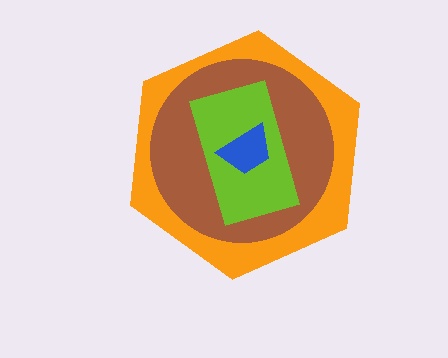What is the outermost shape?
The orange hexagon.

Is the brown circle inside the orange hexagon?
Yes.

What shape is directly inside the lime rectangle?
The blue trapezoid.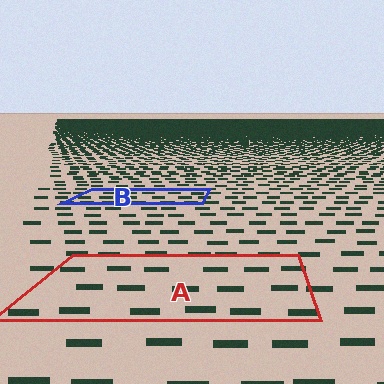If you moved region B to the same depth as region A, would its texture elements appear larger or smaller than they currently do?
They would appear larger. At a closer depth, the same texture elements are projected at a bigger on-screen size.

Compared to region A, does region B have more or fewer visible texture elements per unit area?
Region B has more texture elements per unit area — they are packed more densely because it is farther away.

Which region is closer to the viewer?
Region A is closer. The texture elements there are larger and more spread out.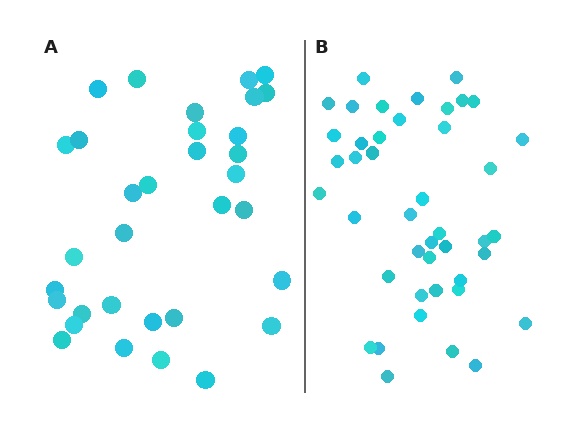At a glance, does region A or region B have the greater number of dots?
Region B (the right region) has more dots.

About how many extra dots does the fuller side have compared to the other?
Region B has roughly 10 or so more dots than region A.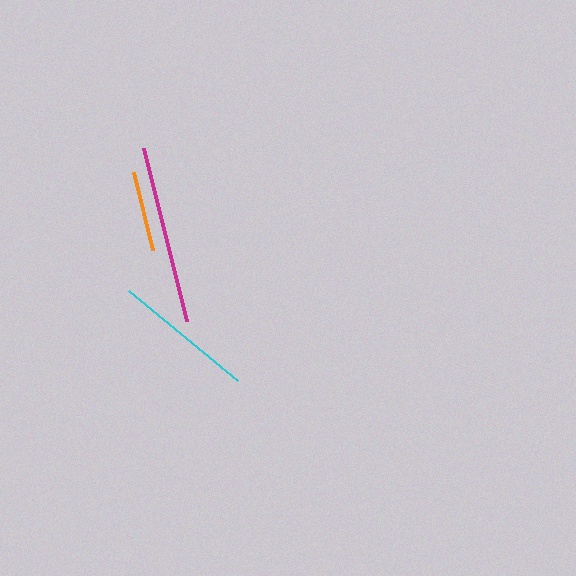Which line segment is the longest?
The magenta line is the longest at approximately 178 pixels.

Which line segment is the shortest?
The orange line is the shortest at approximately 80 pixels.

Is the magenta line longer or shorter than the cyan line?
The magenta line is longer than the cyan line.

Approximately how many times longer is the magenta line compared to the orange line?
The magenta line is approximately 2.2 times the length of the orange line.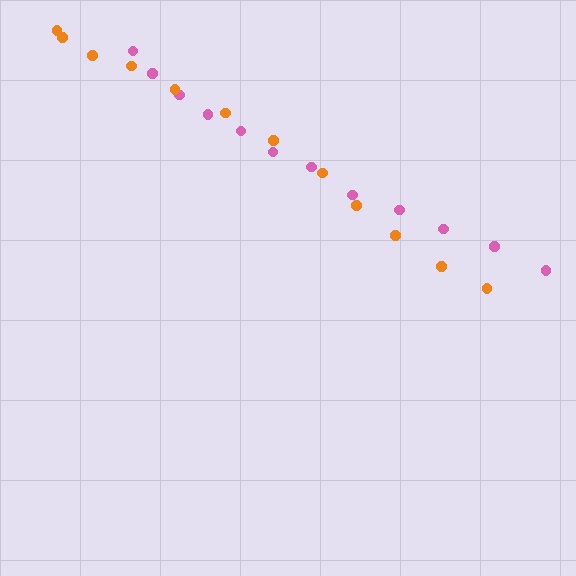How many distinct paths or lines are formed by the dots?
There are 2 distinct paths.